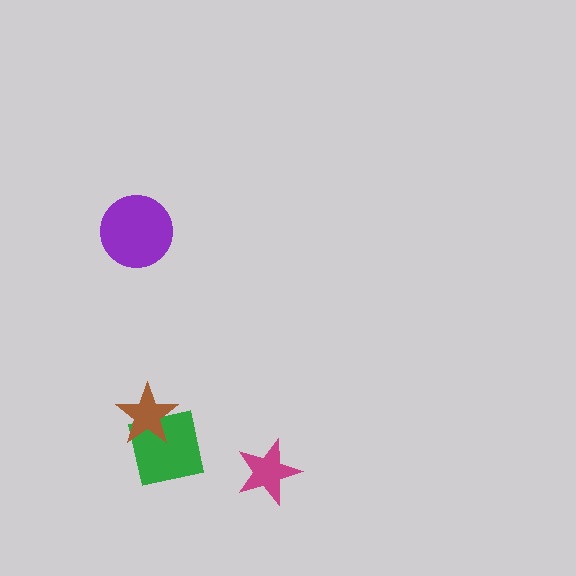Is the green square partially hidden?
Yes, it is partially covered by another shape.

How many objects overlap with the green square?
1 object overlaps with the green square.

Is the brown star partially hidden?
No, no other shape covers it.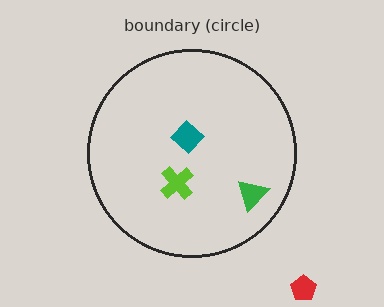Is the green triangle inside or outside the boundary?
Inside.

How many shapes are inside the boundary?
3 inside, 1 outside.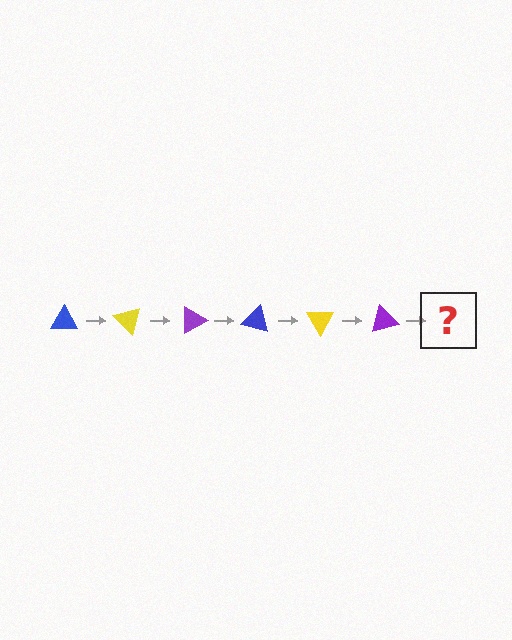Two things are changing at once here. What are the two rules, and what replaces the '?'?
The two rules are that it rotates 45 degrees each step and the color cycles through blue, yellow, and purple. The '?' should be a blue triangle, rotated 270 degrees from the start.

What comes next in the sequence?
The next element should be a blue triangle, rotated 270 degrees from the start.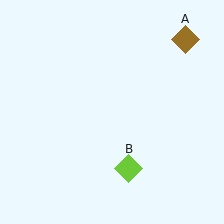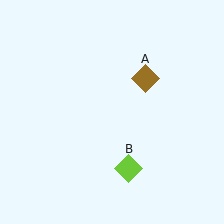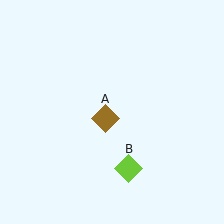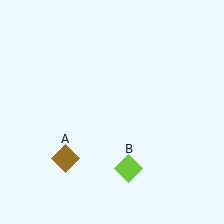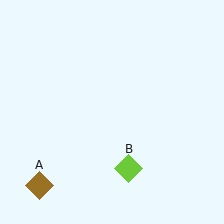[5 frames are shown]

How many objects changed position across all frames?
1 object changed position: brown diamond (object A).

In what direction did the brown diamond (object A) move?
The brown diamond (object A) moved down and to the left.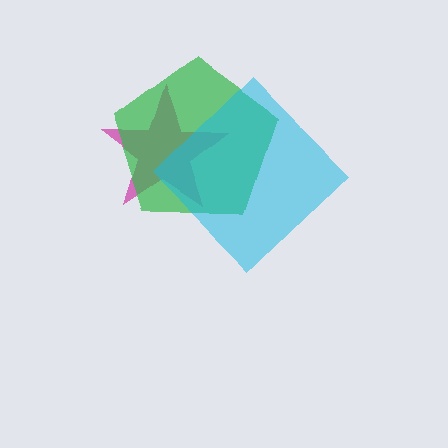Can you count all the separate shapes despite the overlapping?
Yes, there are 3 separate shapes.